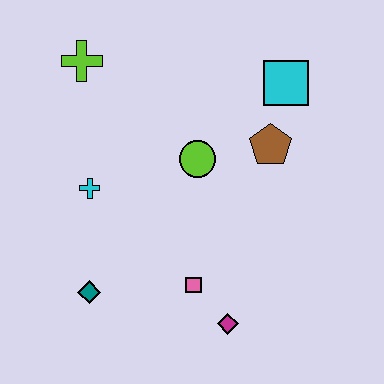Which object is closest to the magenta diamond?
The pink square is closest to the magenta diamond.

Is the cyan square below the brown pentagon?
No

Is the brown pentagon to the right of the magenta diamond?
Yes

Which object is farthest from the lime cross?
The magenta diamond is farthest from the lime cross.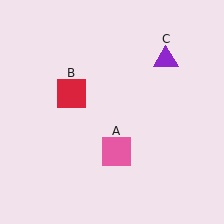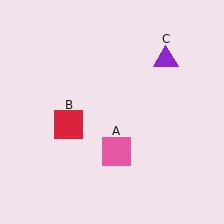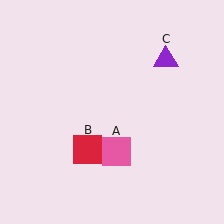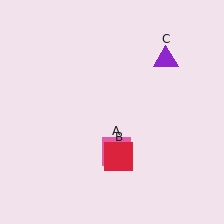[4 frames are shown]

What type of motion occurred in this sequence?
The red square (object B) rotated counterclockwise around the center of the scene.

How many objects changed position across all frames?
1 object changed position: red square (object B).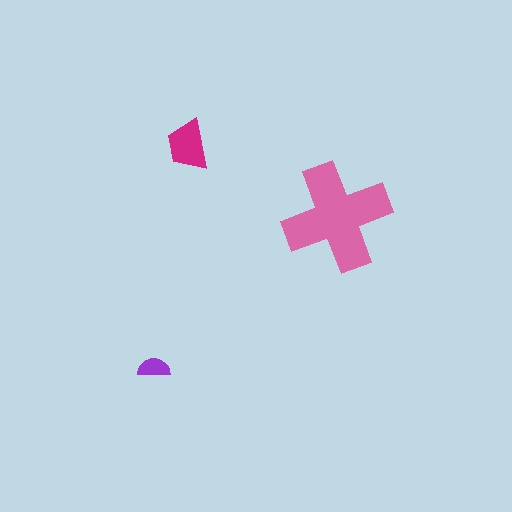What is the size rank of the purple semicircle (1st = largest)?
3rd.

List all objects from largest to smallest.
The pink cross, the magenta trapezoid, the purple semicircle.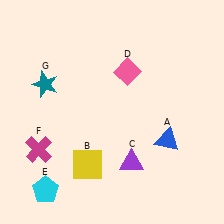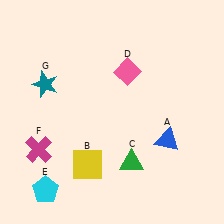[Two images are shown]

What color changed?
The triangle (C) changed from purple in Image 1 to green in Image 2.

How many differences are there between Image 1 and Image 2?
There is 1 difference between the two images.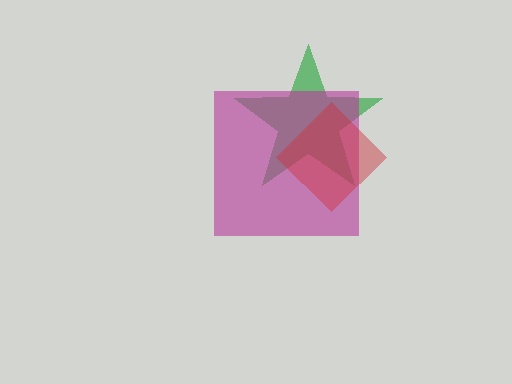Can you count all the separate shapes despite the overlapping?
Yes, there are 3 separate shapes.